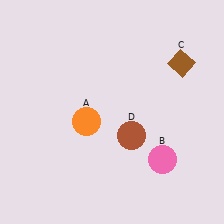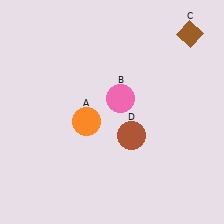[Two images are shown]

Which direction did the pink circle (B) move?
The pink circle (B) moved up.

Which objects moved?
The objects that moved are: the pink circle (B), the brown diamond (C).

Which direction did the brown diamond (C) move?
The brown diamond (C) moved up.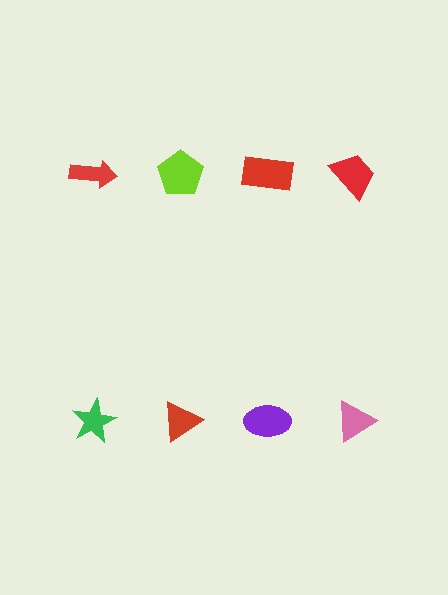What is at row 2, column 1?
A green star.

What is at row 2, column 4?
A pink triangle.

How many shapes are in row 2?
4 shapes.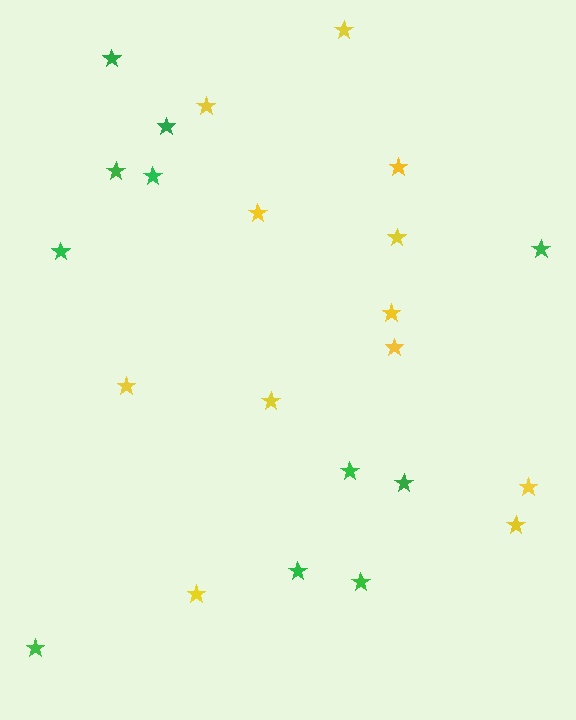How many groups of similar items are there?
There are 2 groups: one group of yellow stars (12) and one group of green stars (11).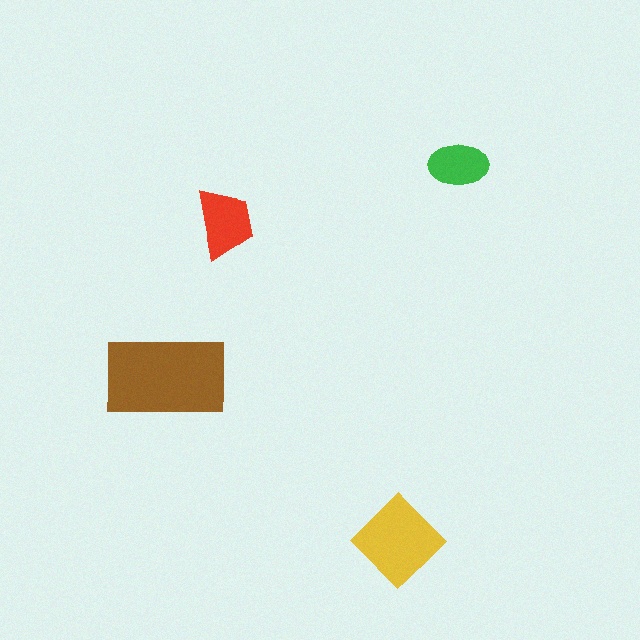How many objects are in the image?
There are 4 objects in the image.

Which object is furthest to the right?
The green ellipse is rightmost.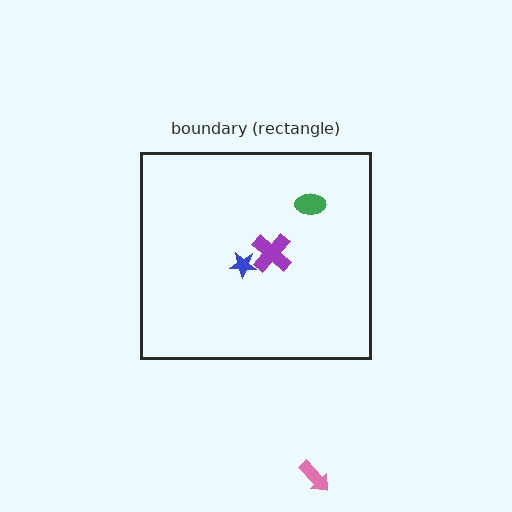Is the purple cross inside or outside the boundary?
Inside.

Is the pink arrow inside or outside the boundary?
Outside.